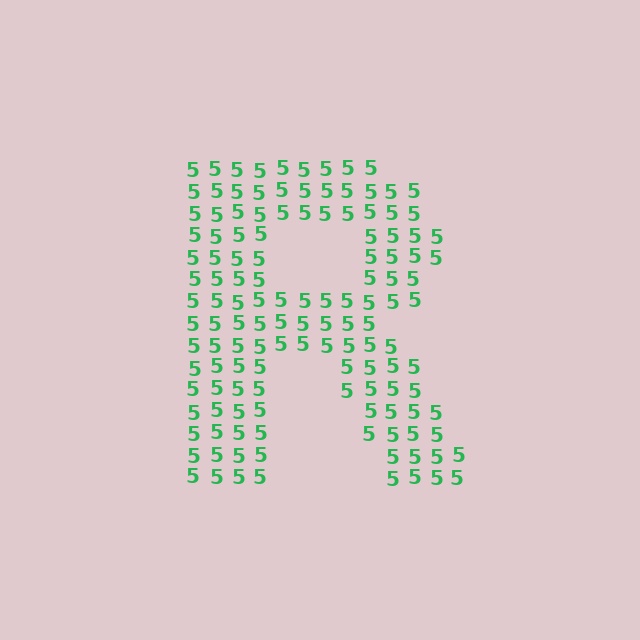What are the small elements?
The small elements are digit 5's.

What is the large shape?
The large shape is the letter R.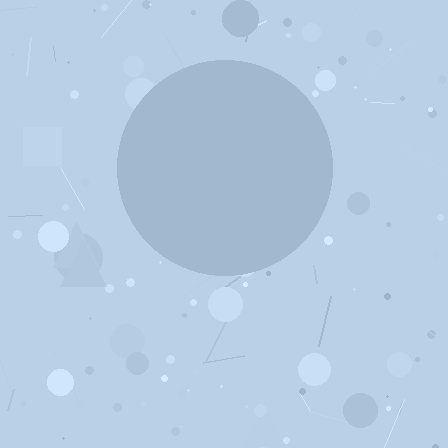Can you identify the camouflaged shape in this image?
The camouflaged shape is a circle.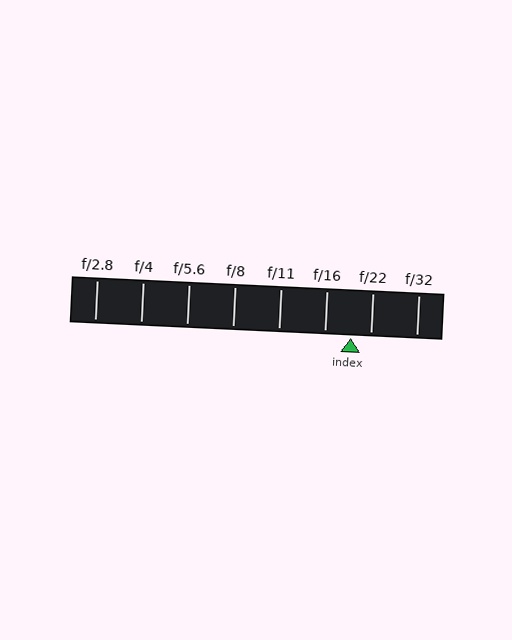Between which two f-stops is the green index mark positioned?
The index mark is between f/16 and f/22.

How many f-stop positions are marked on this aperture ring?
There are 8 f-stop positions marked.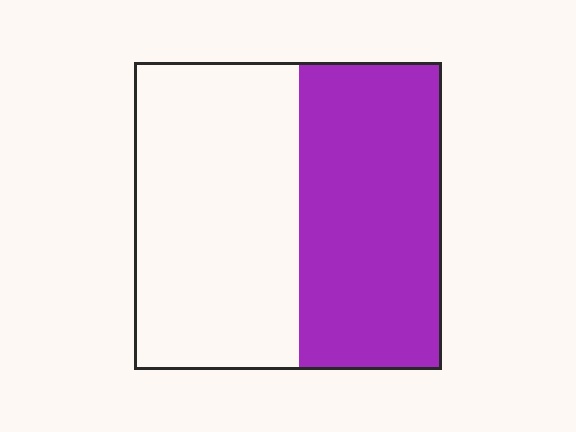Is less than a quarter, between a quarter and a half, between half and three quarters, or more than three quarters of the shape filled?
Between a quarter and a half.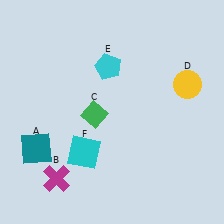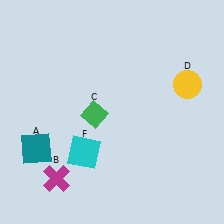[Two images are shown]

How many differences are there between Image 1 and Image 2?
There is 1 difference between the two images.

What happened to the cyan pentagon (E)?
The cyan pentagon (E) was removed in Image 2. It was in the top-left area of Image 1.